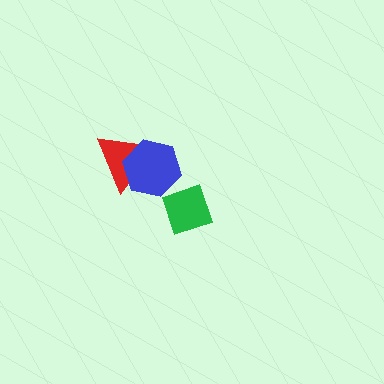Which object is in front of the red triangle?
The blue hexagon is in front of the red triangle.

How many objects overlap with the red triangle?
1 object overlaps with the red triangle.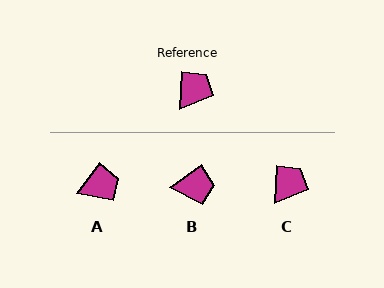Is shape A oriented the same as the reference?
No, it is off by about 34 degrees.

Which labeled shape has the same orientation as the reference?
C.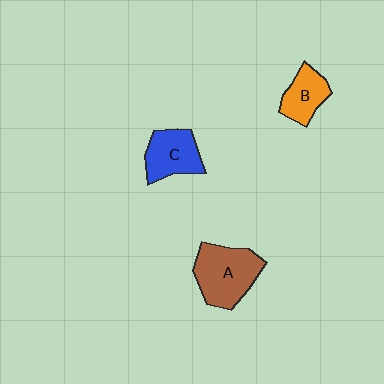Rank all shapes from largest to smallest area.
From largest to smallest: A (brown), C (blue), B (orange).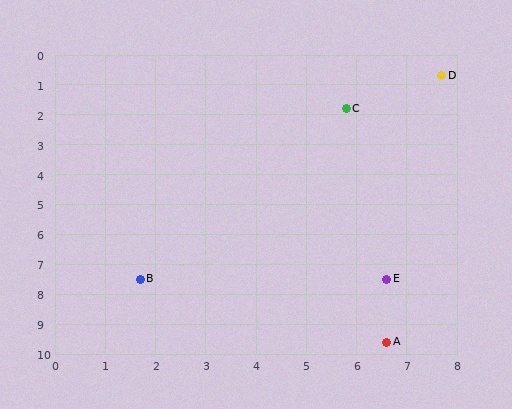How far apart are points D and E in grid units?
Points D and E are about 6.9 grid units apart.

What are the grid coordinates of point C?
Point C is at approximately (5.8, 1.8).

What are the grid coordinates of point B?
Point B is at approximately (1.7, 7.5).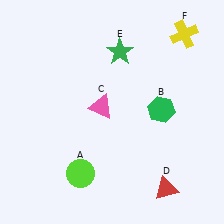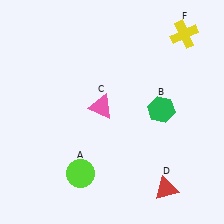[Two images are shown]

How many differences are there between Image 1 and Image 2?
There is 1 difference between the two images.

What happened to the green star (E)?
The green star (E) was removed in Image 2. It was in the top-right area of Image 1.